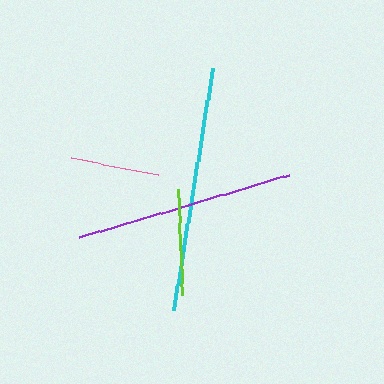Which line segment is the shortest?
The pink line is the shortest at approximately 89 pixels.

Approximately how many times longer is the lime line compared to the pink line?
The lime line is approximately 1.2 times the length of the pink line.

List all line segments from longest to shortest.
From longest to shortest: cyan, purple, lime, pink.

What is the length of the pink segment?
The pink segment is approximately 89 pixels long.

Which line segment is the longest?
The cyan line is the longest at approximately 244 pixels.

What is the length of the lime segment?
The lime segment is approximately 107 pixels long.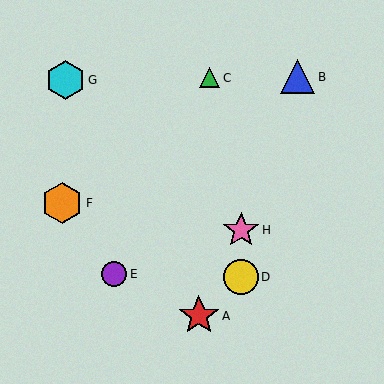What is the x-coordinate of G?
Object G is at x≈65.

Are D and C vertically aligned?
No, D is at x≈241 and C is at x≈210.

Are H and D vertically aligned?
Yes, both are at x≈241.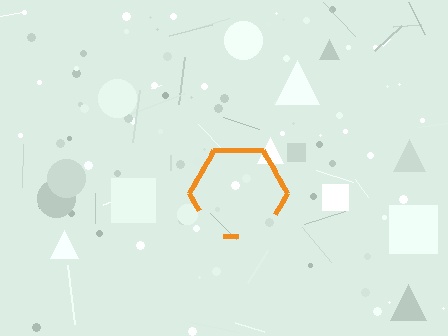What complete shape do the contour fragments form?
The contour fragments form a hexagon.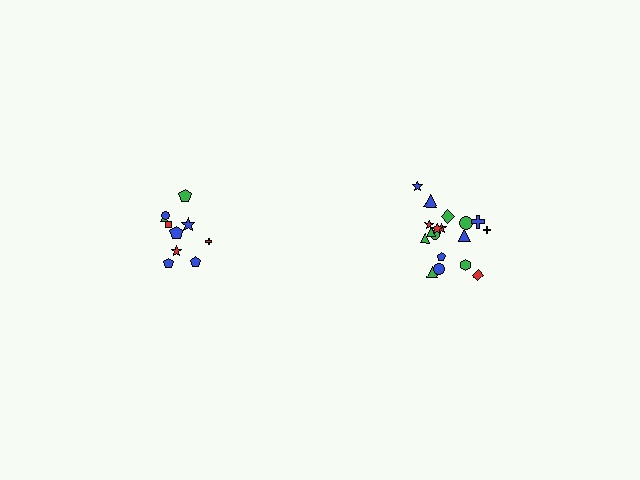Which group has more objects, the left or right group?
The right group.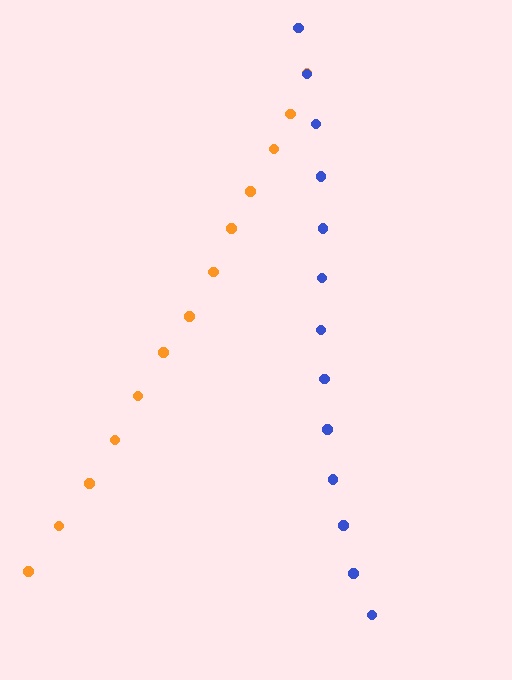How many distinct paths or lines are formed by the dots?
There are 2 distinct paths.